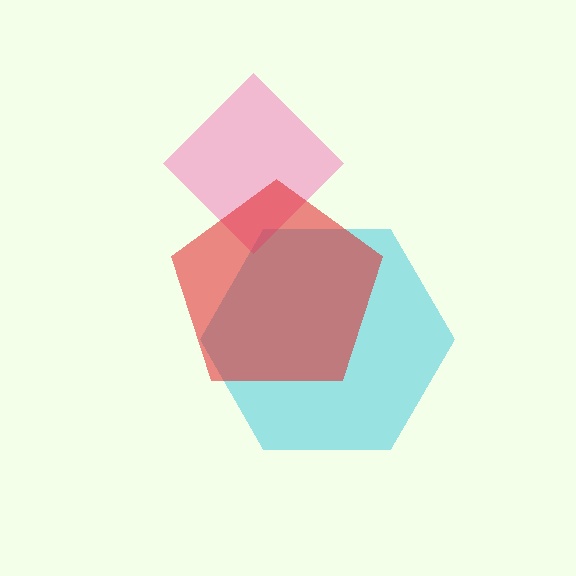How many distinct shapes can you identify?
There are 3 distinct shapes: a cyan hexagon, a pink diamond, a red pentagon.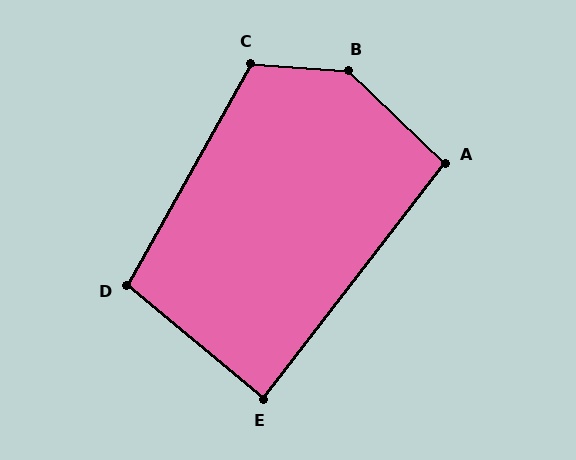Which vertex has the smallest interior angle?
E, at approximately 88 degrees.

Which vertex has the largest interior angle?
B, at approximately 140 degrees.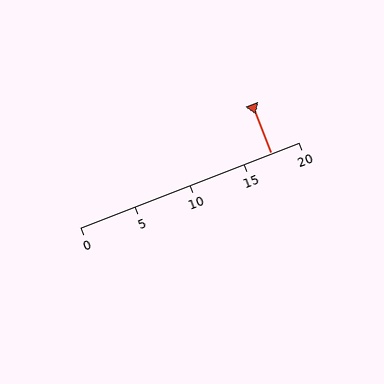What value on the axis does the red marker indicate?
The marker indicates approximately 17.5.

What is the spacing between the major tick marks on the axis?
The major ticks are spaced 5 apart.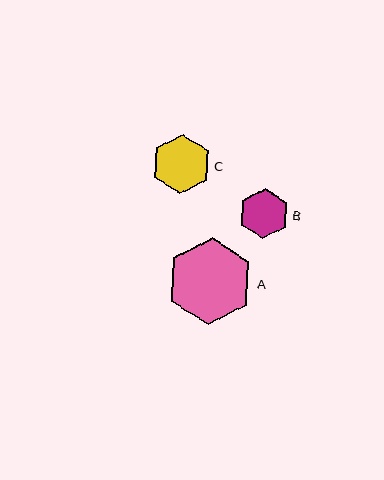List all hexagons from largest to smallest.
From largest to smallest: A, C, B.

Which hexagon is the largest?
Hexagon A is the largest with a size of approximately 87 pixels.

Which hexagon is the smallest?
Hexagon B is the smallest with a size of approximately 50 pixels.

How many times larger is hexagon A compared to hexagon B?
Hexagon A is approximately 1.7 times the size of hexagon B.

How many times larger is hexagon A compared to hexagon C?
Hexagon A is approximately 1.5 times the size of hexagon C.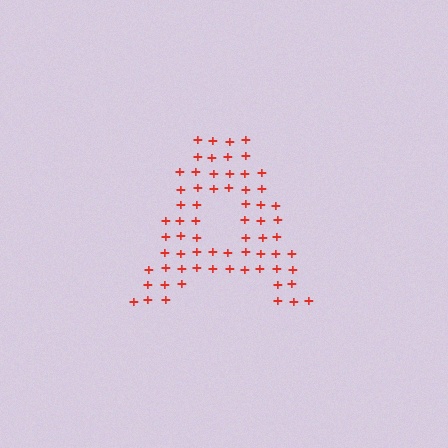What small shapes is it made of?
It is made of small plus signs.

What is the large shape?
The large shape is the letter A.